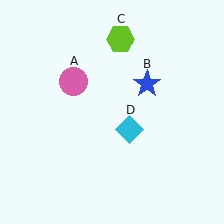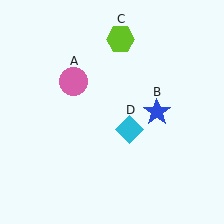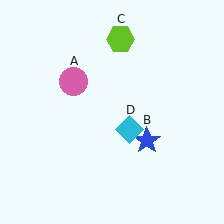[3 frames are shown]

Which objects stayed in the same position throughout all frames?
Pink circle (object A) and lime hexagon (object C) and cyan diamond (object D) remained stationary.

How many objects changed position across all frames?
1 object changed position: blue star (object B).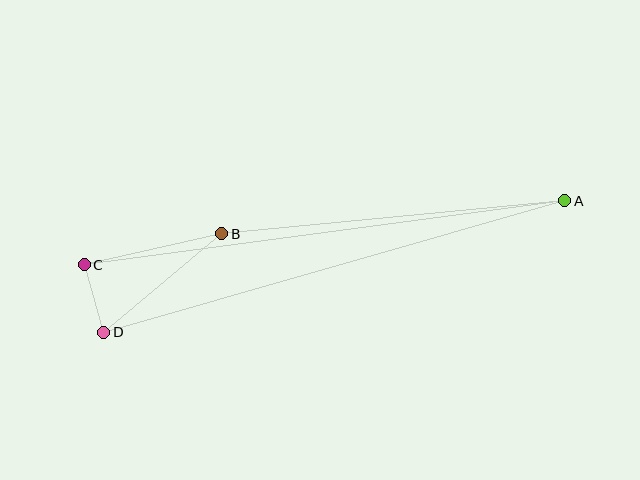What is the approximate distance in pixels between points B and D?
The distance between B and D is approximately 154 pixels.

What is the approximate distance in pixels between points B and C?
The distance between B and C is approximately 141 pixels.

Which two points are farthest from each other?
Points A and C are farthest from each other.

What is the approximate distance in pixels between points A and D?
The distance between A and D is approximately 479 pixels.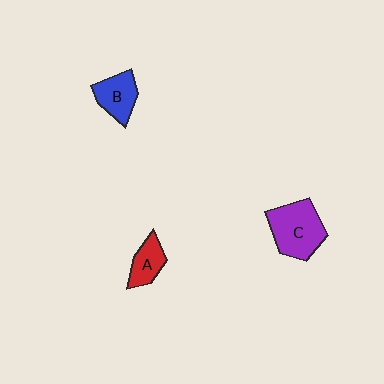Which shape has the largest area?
Shape C (purple).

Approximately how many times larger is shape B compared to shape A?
Approximately 1.2 times.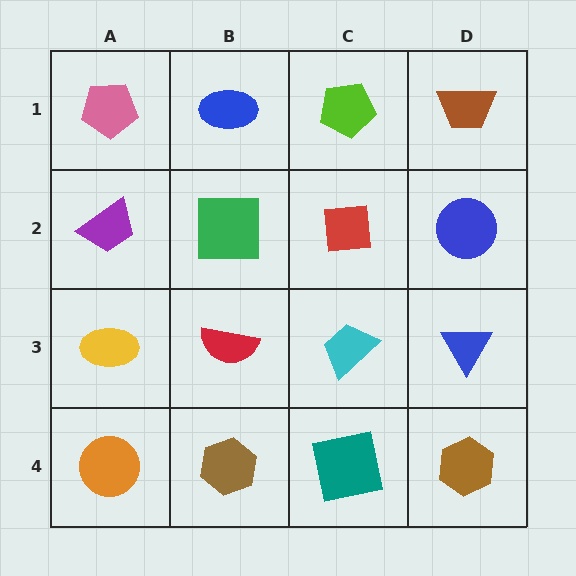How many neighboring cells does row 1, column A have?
2.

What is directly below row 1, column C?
A red square.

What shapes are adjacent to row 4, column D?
A blue triangle (row 3, column D), a teal square (row 4, column C).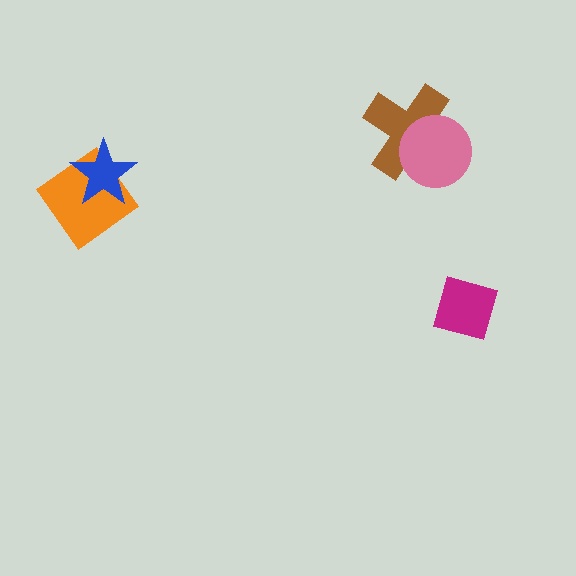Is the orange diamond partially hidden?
Yes, it is partially covered by another shape.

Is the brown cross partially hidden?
Yes, it is partially covered by another shape.